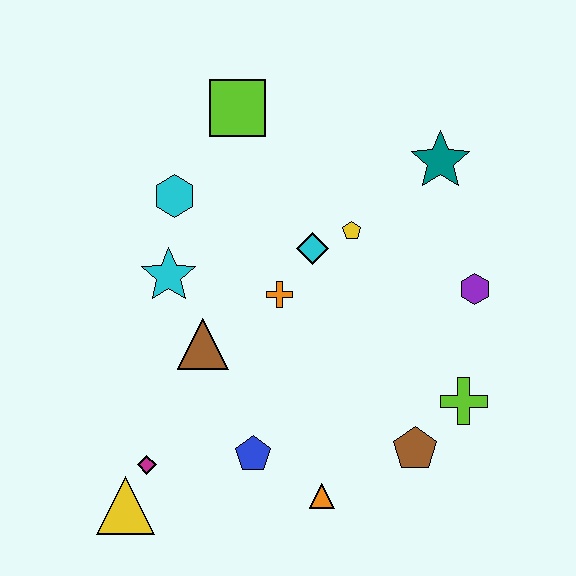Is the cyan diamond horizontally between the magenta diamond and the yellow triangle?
No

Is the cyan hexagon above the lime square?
No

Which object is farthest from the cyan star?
The lime cross is farthest from the cyan star.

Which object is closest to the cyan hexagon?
The cyan star is closest to the cyan hexagon.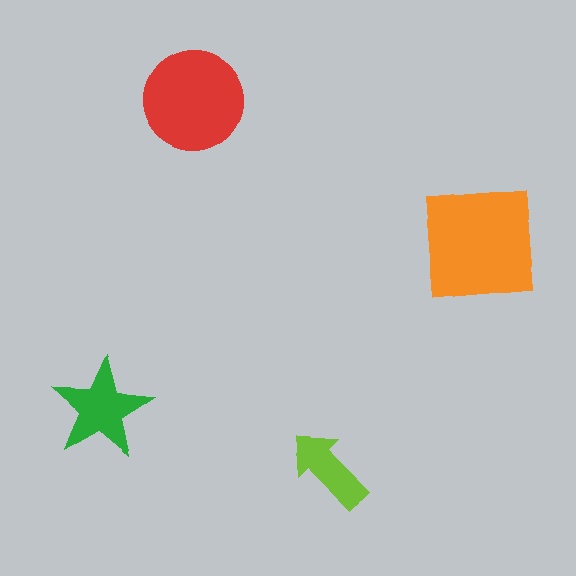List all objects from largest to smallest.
The orange square, the red circle, the green star, the lime arrow.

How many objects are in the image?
There are 4 objects in the image.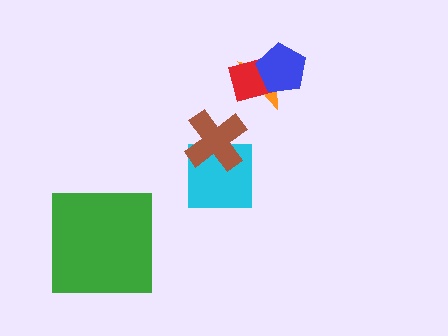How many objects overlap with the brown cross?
1 object overlaps with the brown cross.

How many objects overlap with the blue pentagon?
2 objects overlap with the blue pentagon.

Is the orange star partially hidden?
Yes, it is partially covered by another shape.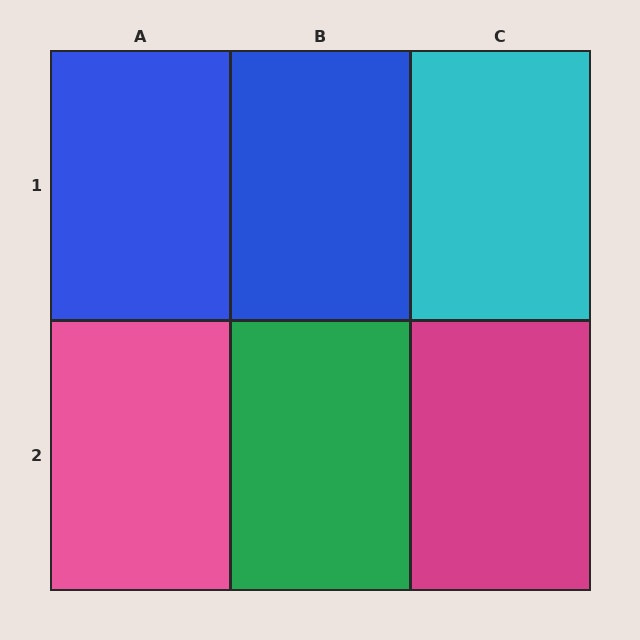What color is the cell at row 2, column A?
Pink.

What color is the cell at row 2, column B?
Green.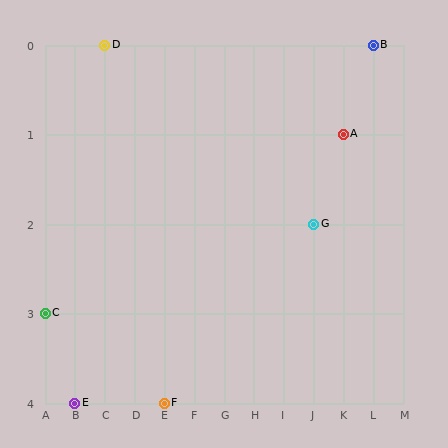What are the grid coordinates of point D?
Point D is at grid coordinates (C, 0).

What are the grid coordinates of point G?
Point G is at grid coordinates (J, 2).